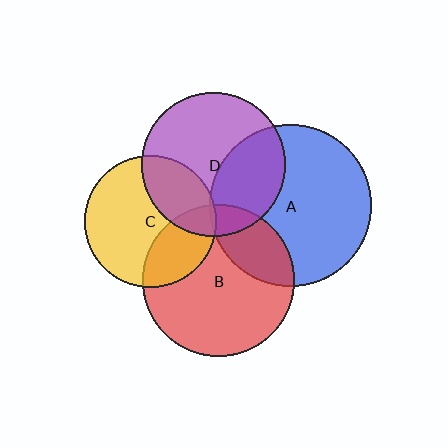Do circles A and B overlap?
Yes.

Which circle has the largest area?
Circle A (blue).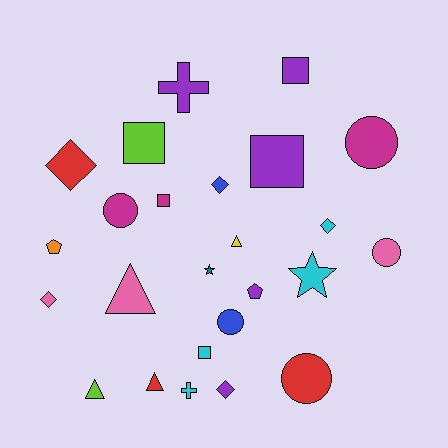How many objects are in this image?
There are 25 objects.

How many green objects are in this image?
There are no green objects.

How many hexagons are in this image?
There are no hexagons.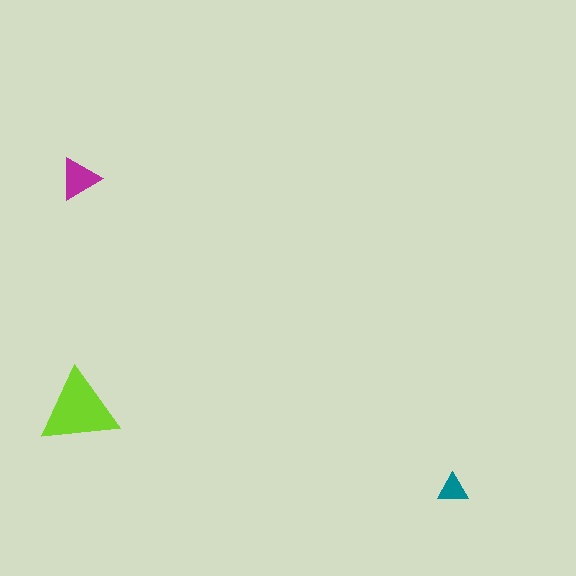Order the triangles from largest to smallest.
the lime one, the magenta one, the teal one.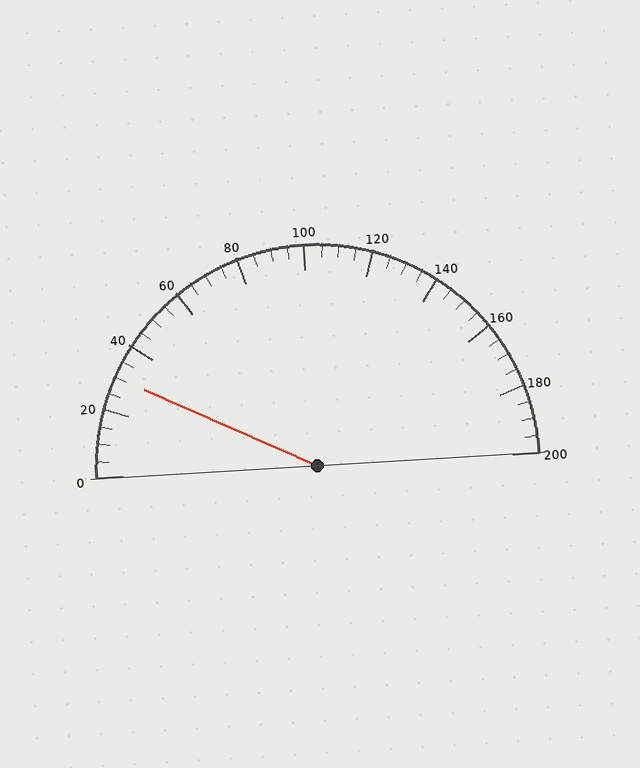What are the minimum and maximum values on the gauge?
The gauge ranges from 0 to 200.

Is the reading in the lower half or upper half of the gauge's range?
The reading is in the lower half of the range (0 to 200).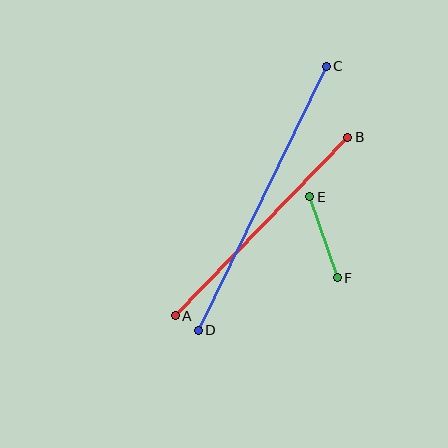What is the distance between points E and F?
The distance is approximately 86 pixels.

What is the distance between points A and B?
The distance is approximately 248 pixels.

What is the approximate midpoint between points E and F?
The midpoint is at approximately (323, 237) pixels.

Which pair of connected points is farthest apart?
Points C and D are farthest apart.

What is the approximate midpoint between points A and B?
The midpoint is at approximately (262, 227) pixels.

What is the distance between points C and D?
The distance is approximately 294 pixels.